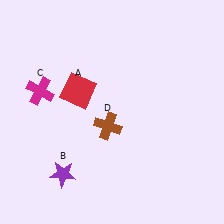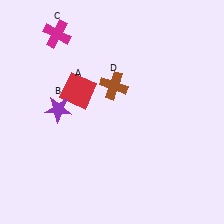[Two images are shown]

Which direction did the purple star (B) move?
The purple star (B) moved up.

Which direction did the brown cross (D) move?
The brown cross (D) moved up.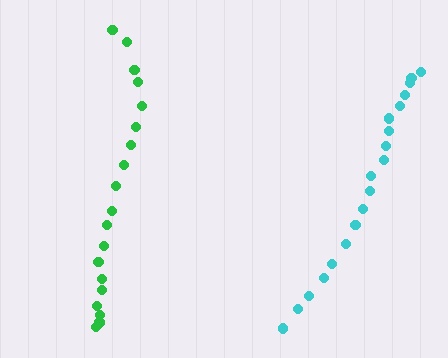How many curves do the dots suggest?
There are 2 distinct paths.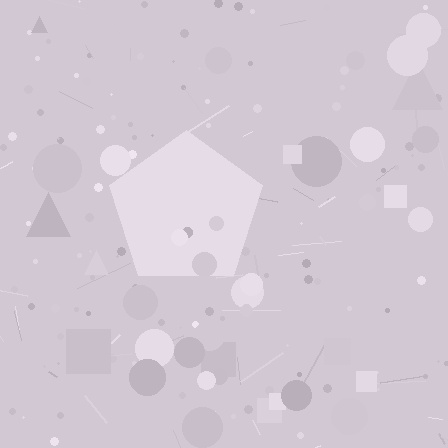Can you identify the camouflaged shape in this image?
The camouflaged shape is a pentagon.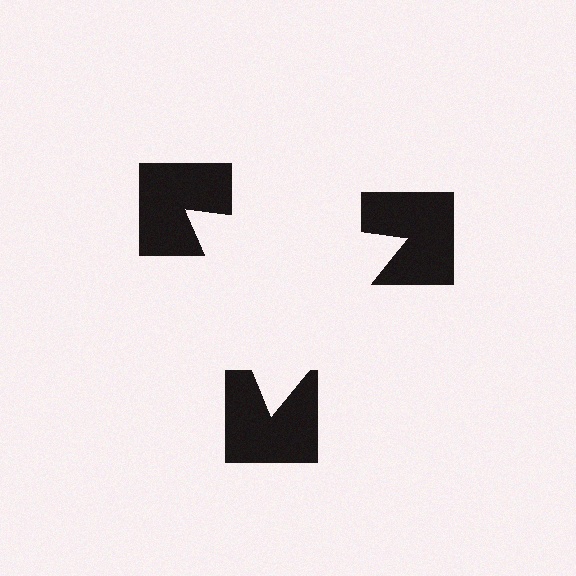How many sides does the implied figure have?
3 sides.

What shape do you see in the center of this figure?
An illusory triangle — its edges are inferred from the aligned wedge cuts in the notched squares, not physically drawn.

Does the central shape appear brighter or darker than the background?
It typically appears slightly brighter than the background, even though no actual brightness change is drawn.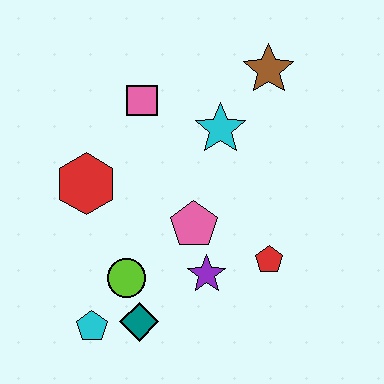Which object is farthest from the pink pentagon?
The brown star is farthest from the pink pentagon.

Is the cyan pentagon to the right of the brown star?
No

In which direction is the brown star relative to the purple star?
The brown star is above the purple star.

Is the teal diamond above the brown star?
No